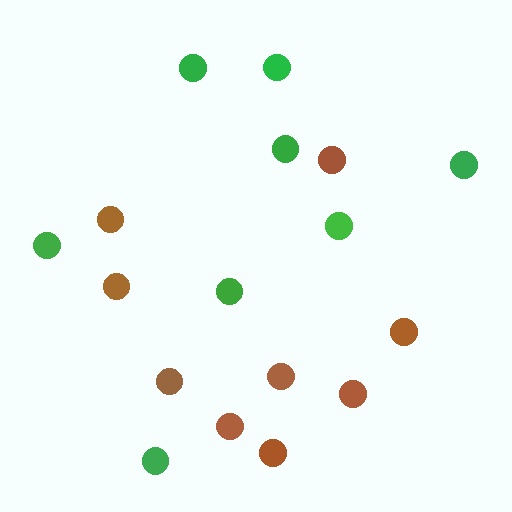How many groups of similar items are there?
There are 2 groups: one group of brown circles (9) and one group of green circles (8).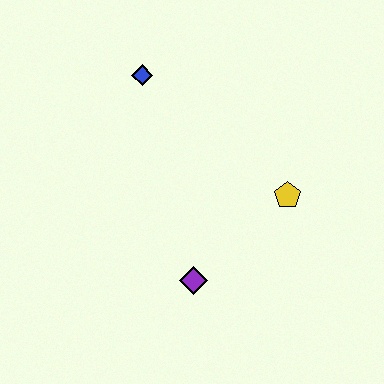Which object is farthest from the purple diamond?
The blue diamond is farthest from the purple diamond.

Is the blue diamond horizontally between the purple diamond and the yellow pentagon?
No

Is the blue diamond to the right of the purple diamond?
No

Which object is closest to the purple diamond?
The yellow pentagon is closest to the purple diamond.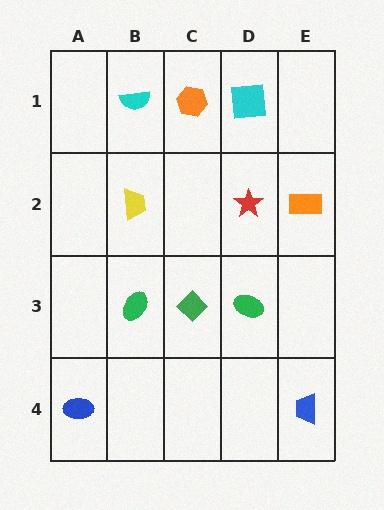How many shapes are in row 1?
3 shapes.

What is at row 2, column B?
A yellow trapezoid.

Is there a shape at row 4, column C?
No, that cell is empty.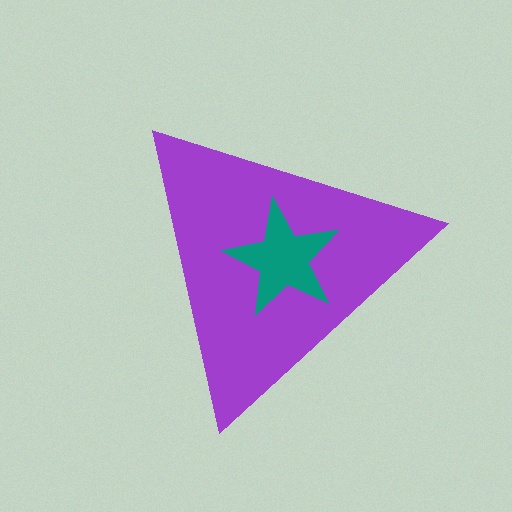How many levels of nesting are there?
2.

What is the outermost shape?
The purple triangle.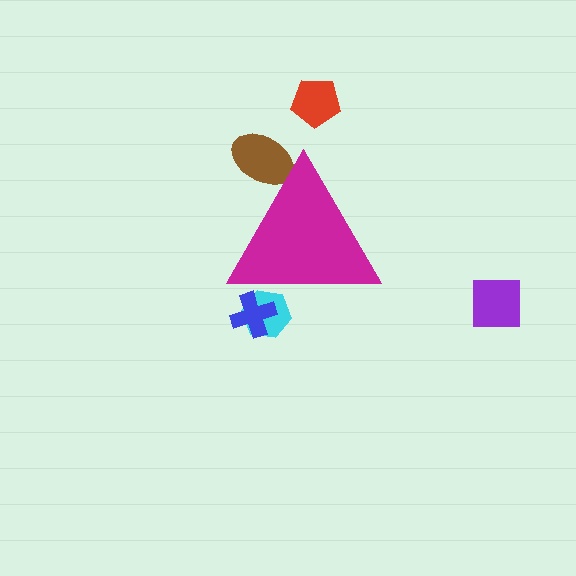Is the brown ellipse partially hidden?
Yes, the brown ellipse is partially hidden behind the magenta triangle.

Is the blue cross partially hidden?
Yes, the blue cross is partially hidden behind the magenta triangle.